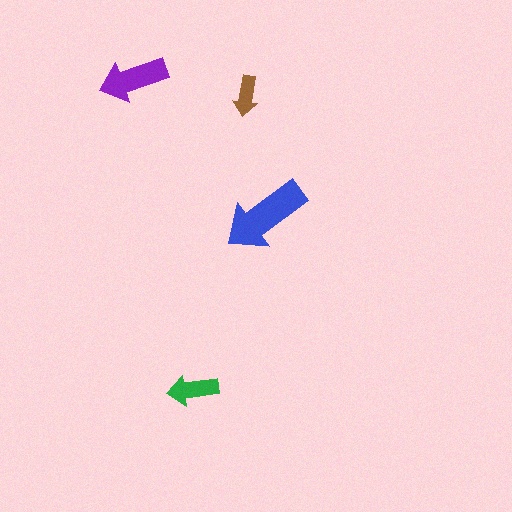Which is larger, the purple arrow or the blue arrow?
The blue one.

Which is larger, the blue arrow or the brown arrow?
The blue one.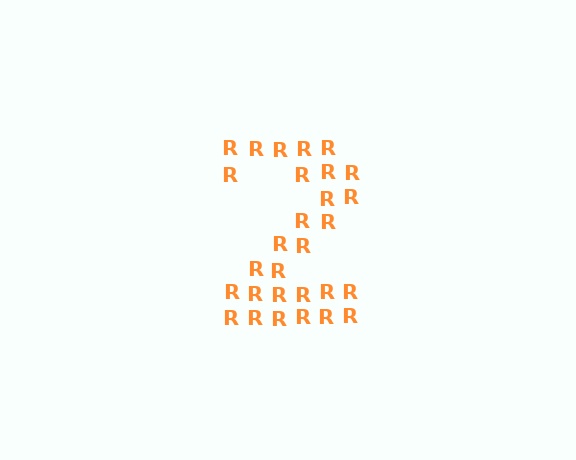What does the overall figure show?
The overall figure shows the digit 2.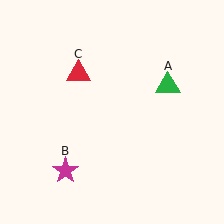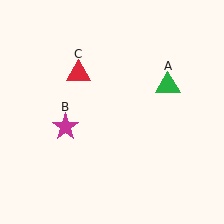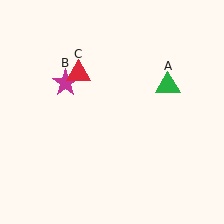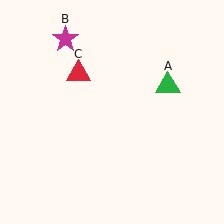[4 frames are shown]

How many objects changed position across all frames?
1 object changed position: magenta star (object B).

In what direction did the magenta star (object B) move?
The magenta star (object B) moved up.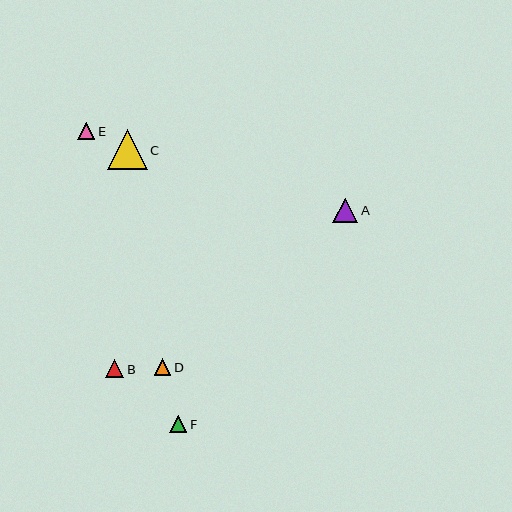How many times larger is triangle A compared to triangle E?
Triangle A is approximately 1.5 times the size of triangle E.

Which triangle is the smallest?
Triangle F is the smallest with a size of approximately 17 pixels.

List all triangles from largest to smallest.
From largest to smallest: C, A, B, E, D, F.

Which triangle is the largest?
Triangle C is the largest with a size of approximately 40 pixels.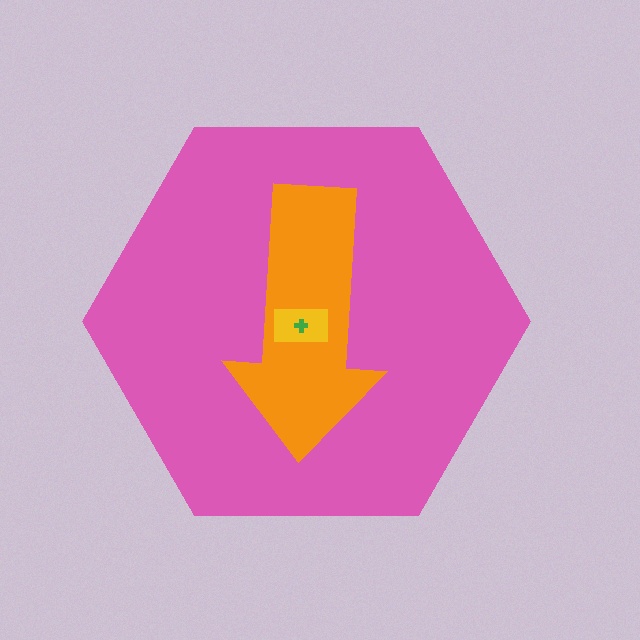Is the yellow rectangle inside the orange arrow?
Yes.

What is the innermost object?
The green cross.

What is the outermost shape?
The pink hexagon.